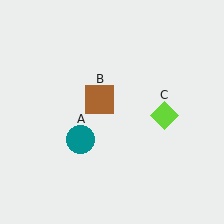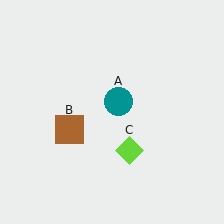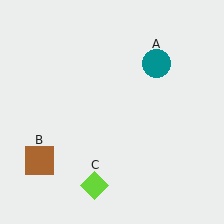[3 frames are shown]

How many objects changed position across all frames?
3 objects changed position: teal circle (object A), brown square (object B), lime diamond (object C).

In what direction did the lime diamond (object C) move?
The lime diamond (object C) moved down and to the left.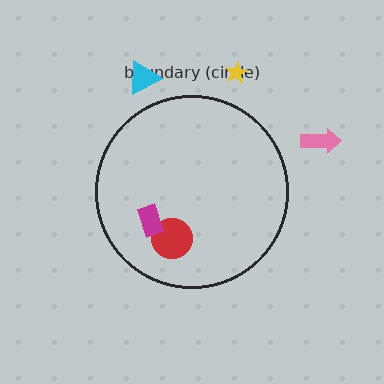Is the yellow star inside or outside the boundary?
Outside.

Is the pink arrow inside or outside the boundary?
Outside.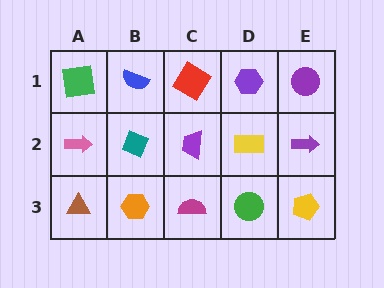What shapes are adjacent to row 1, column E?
A purple arrow (row 2, column E), a purple hexagon (row 1, column D).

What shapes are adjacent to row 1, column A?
A pink arrow (row 2, column A), a blue semicircle (row 1, column B).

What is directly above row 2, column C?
A red diamond.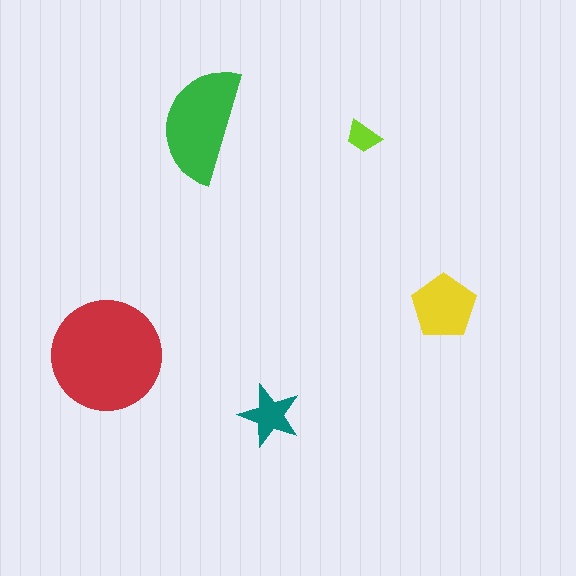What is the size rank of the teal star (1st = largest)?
4th.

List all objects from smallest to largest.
The lime trapezoid, the teal star, the yellow pentagon, the green semicircle, the red circle.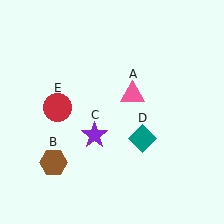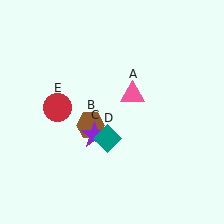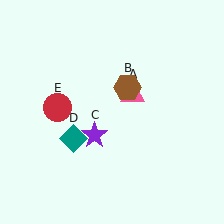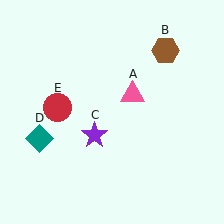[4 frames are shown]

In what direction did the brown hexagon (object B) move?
The brown hexagon (object B) moved up and to the right.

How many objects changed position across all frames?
2 objects changed position: brown hexagon (object B), teal diamond (object D).